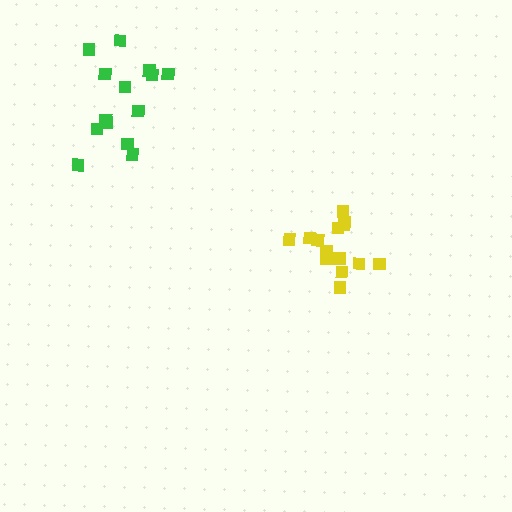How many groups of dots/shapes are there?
There are 2 groups.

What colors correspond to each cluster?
The clusters are colored: green, yellow.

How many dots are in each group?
Group 1: 14 dots, Group 2: 15 dots (29 total).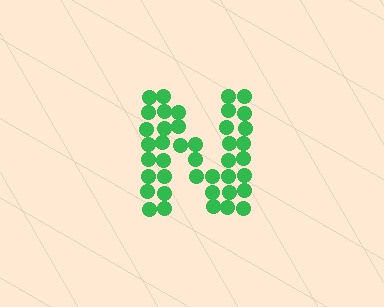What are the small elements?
The small elements are circles.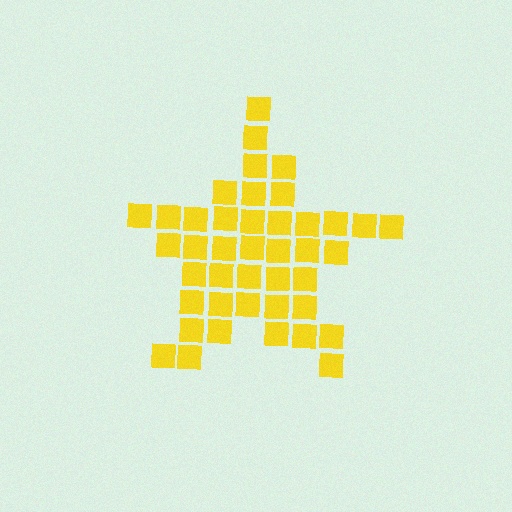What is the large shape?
The large shape is a star.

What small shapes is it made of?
It is made of small squares.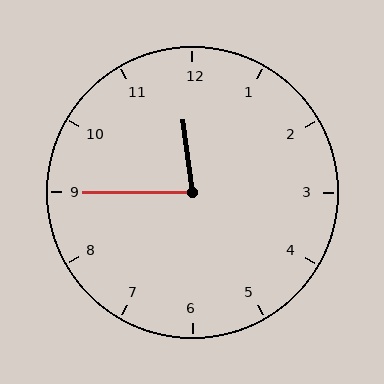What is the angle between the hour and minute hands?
Approximately 82 degrees.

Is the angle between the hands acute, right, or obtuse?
It is acute.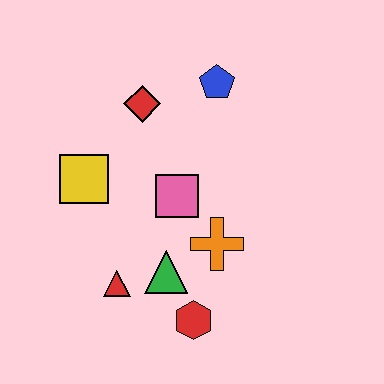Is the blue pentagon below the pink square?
No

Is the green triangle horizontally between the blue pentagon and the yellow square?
Yes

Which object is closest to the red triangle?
The green triangle is closest to the red triangle.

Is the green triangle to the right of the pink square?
No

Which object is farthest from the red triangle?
The blue pentagon is farthest from the red triangle.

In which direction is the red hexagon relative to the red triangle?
The red hexagon is to the right of the red triangle.